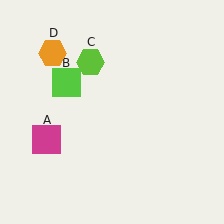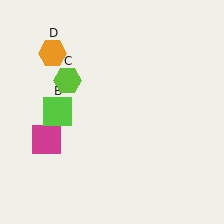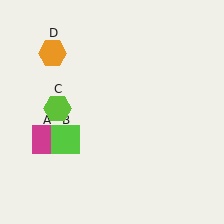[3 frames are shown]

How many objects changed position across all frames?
2 objects changed position: lime square (object B), lime hexagon (object C).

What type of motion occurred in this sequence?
The lime square (object B), lime hexagon (object C) rotated counterclockwise around the center of the scene.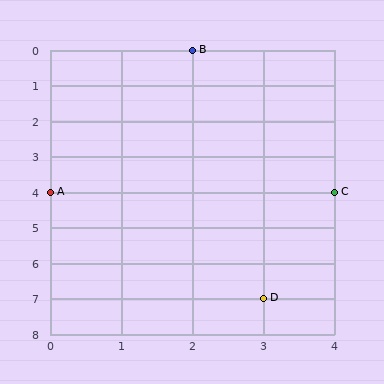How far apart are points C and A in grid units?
Points C and A are 4 columns apart.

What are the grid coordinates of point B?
Point B is at grid coordinates (2, 0).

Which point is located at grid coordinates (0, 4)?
Point A is at (0, 4).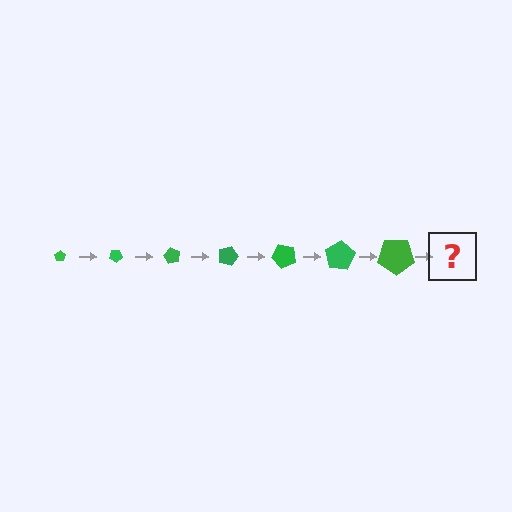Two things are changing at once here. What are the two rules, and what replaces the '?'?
The two rules are that the pentagon grows larger each step and it rotates 30 degrees each step. The '?' should be a pentagon, larger than the previous one and rotated 210 degrees from the start.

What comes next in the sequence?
The next element should be a pentagon, larger than the previous one and rotated 210 degrees from the start.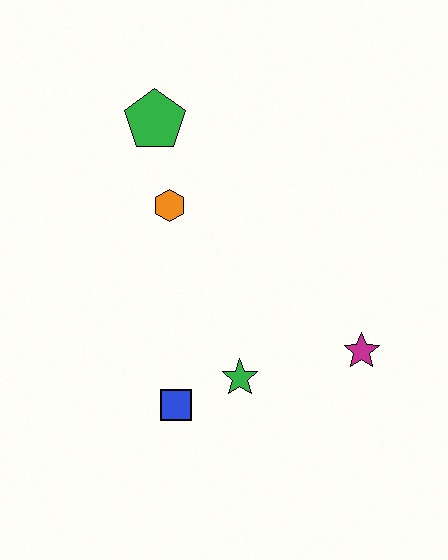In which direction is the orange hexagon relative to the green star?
The orange hexagon is above the green star.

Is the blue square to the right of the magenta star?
No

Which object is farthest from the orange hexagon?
The magenta star is farthest from the orange hexagon.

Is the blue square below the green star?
Yes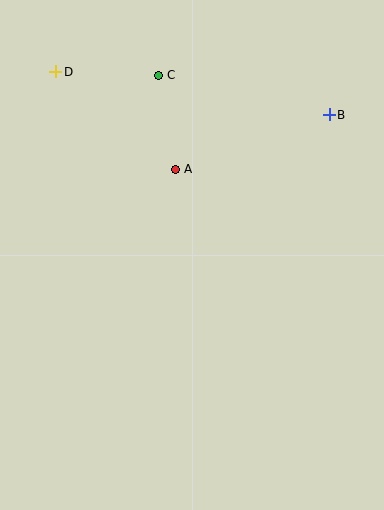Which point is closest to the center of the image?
Point A at (176, 169) is closest to the center.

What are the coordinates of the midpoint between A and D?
The midpoint between A and D is at (116, 121).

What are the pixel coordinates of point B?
Point B is at (329, 115).